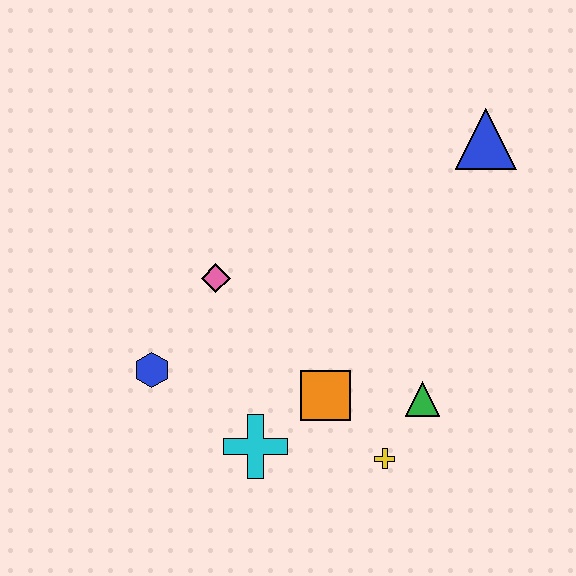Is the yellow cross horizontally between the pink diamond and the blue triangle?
Yes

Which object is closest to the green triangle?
The yellow cross is closest to the green triangle.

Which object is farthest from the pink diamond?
The blue triangle is farthest from the pink diamond.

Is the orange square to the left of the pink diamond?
No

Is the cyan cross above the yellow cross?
Yes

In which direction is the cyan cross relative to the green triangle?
The cyan cross is to the left of the green triangle.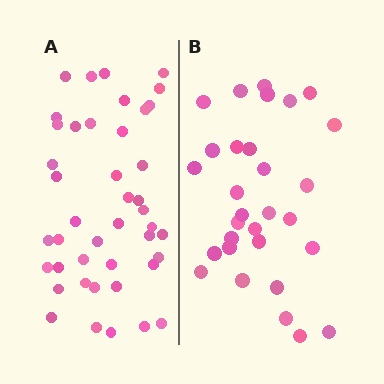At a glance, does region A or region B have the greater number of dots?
Region A (the left region) has more dots.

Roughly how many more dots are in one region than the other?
Region A has approximately 15 more dots than region B.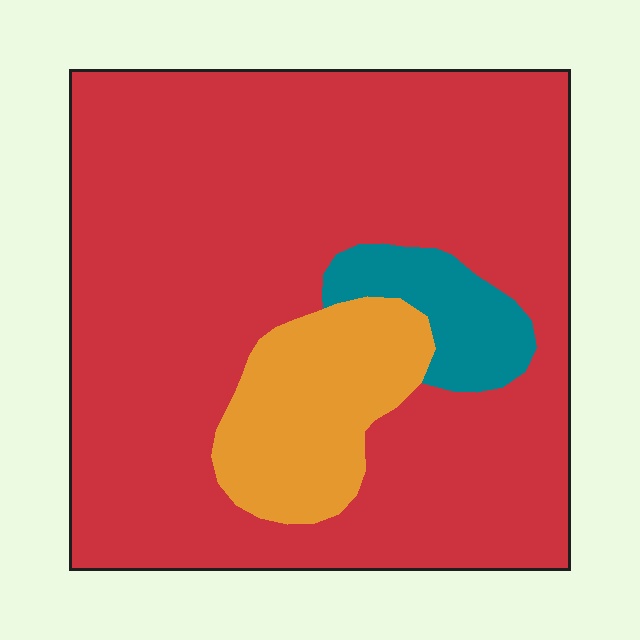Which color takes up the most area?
Red, at roughly 80%.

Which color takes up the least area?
Teal, at roughly 5%.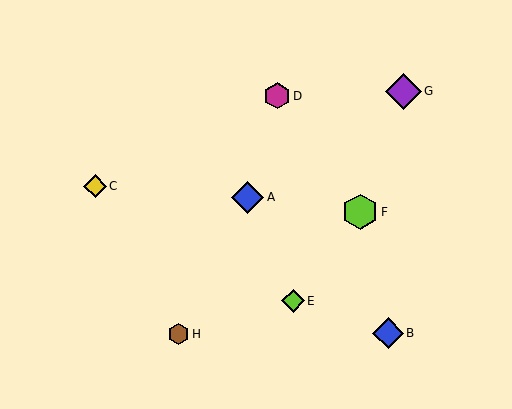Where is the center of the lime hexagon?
The center of the lime hexagon is at (360, 212).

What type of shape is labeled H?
Shape H is a brown hexagon.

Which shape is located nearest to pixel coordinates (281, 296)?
The lime diamond (labeled E) at (293, 301) is nearest to that location.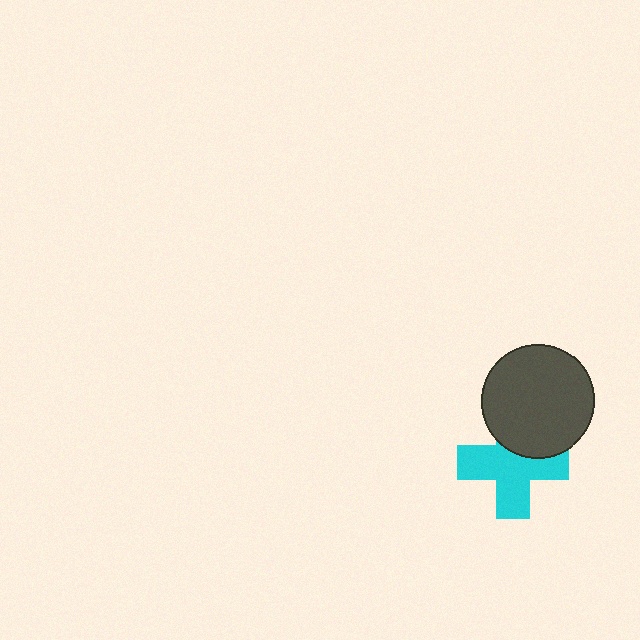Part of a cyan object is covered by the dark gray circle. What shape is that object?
It is a cross.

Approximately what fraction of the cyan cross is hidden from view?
Roughly 31% of the cyan cross is hidden behind the dark gray circle.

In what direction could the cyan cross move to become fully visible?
The cyan cross could move down. That would shift it out from behind the dark gray circle entirely.